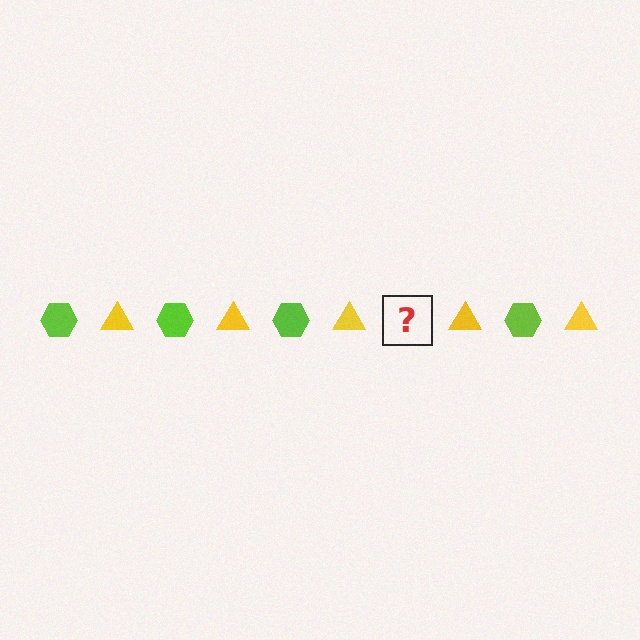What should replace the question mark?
The question mark should be replaced with a lime hexagon.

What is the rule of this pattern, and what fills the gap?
The rule is that the pattern alternates between lime hexagon and yellow triangle. The gap should be filled with a lime hexagon.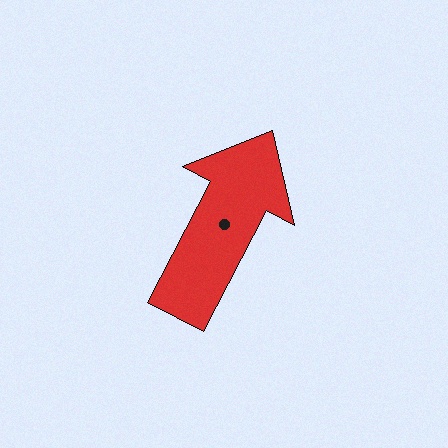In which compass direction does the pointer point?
Northeast.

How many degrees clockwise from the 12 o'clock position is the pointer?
Approximately 28 degrees.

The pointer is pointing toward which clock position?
Roughly 1 o'clock.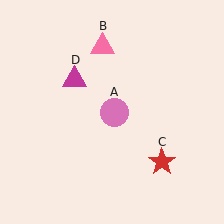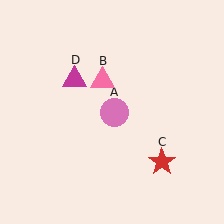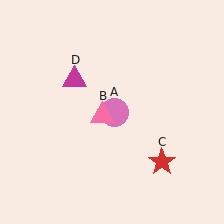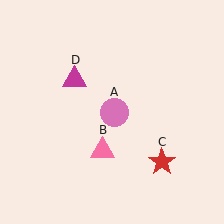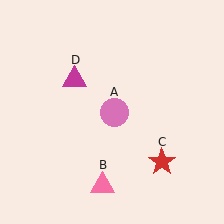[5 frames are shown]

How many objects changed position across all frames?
1 object changed position: pink triangle (object B).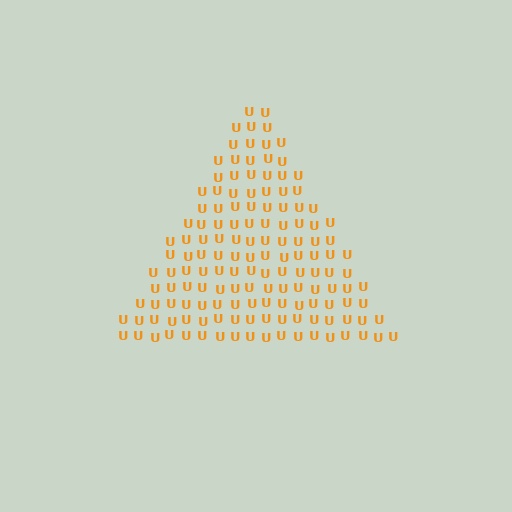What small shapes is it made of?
It is made of small letter U's.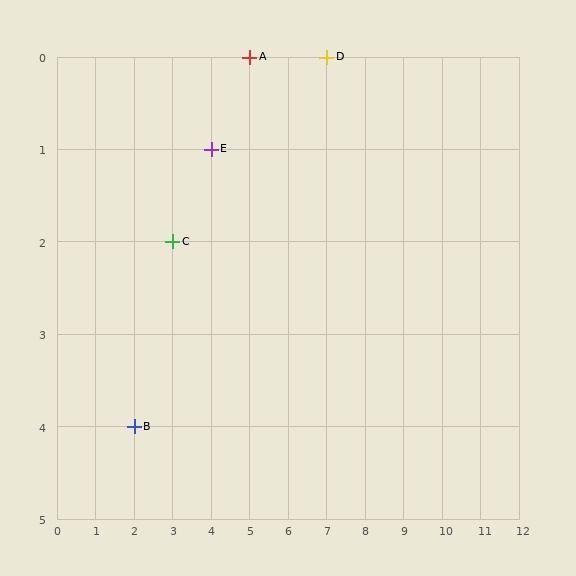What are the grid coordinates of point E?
Point E is at grid coordinates (4, 1).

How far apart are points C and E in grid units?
Points C and E are 1 column and 1 row apart (about 1.4 grid units diagonally).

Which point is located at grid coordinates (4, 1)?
Point E is at (4, 1).